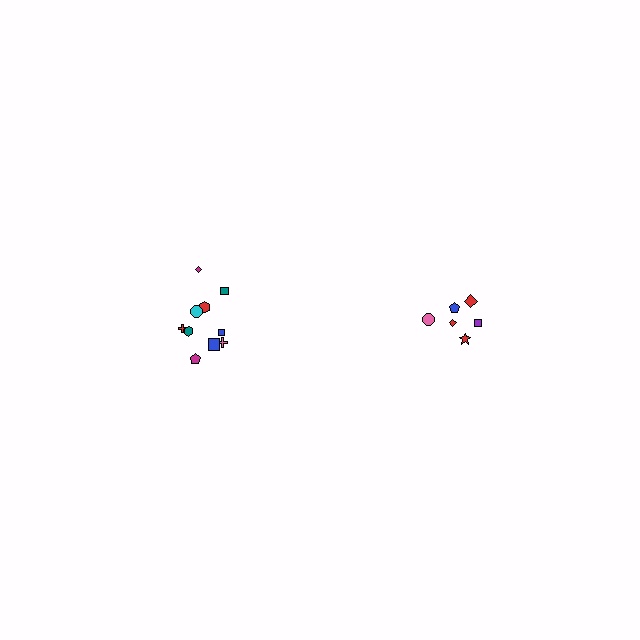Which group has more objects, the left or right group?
The left group.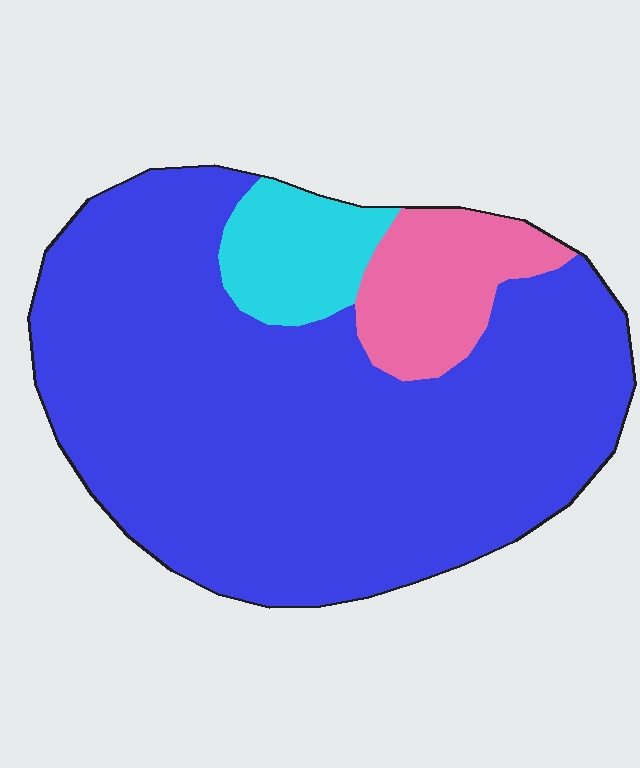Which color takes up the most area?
Blue, at roughly 80%.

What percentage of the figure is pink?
Pink covers 11% of the figure.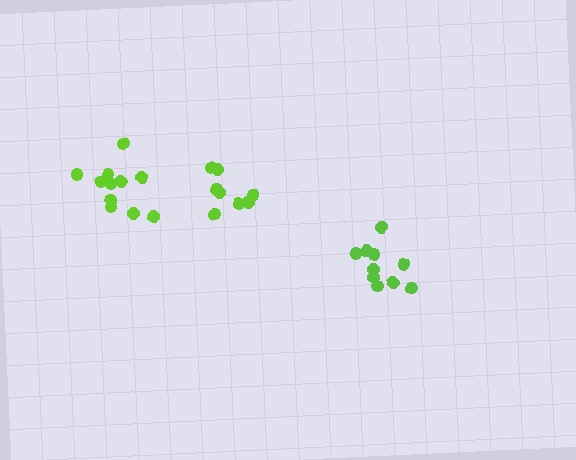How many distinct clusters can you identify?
There are 3 distinct clusters.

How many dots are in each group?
Group 1: 11 dots, Group 2: 10 dots, Group 3: 8 dots (29 total).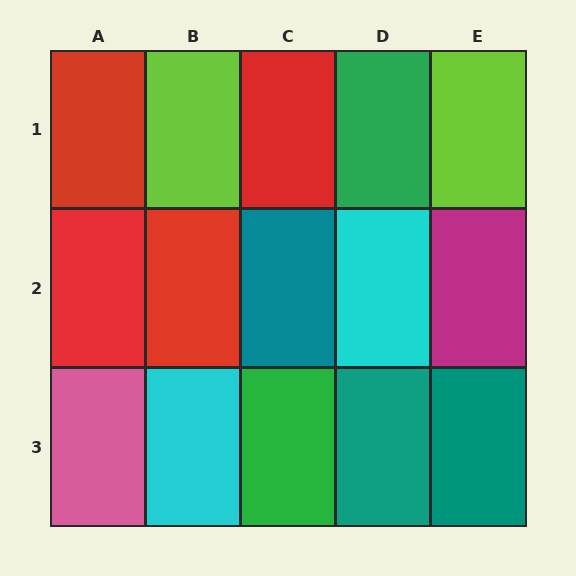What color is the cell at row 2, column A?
Red.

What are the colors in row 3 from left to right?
Pink, cyan, green, teal, teal.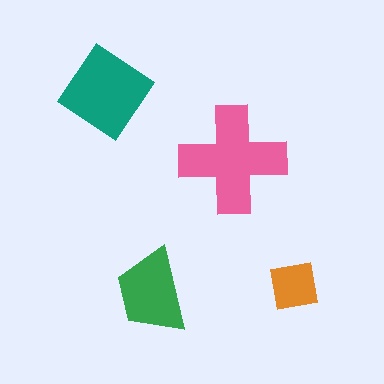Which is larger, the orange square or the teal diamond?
The teal diamond.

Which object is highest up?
The teal diamond is topmost.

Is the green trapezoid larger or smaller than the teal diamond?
Smaller.